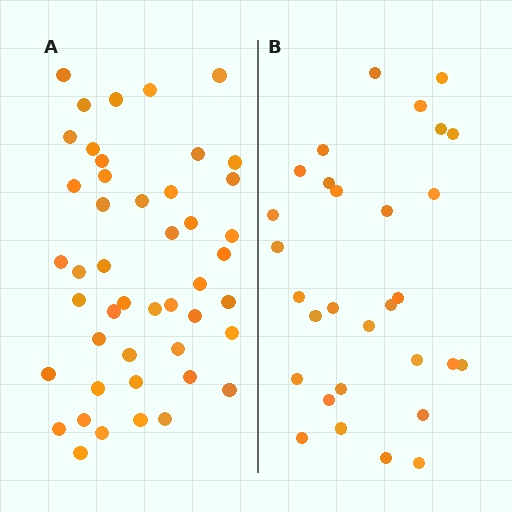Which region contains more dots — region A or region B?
Region A (the left region) has more dots.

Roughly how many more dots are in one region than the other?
Region A has approximately 15 more dots than region B.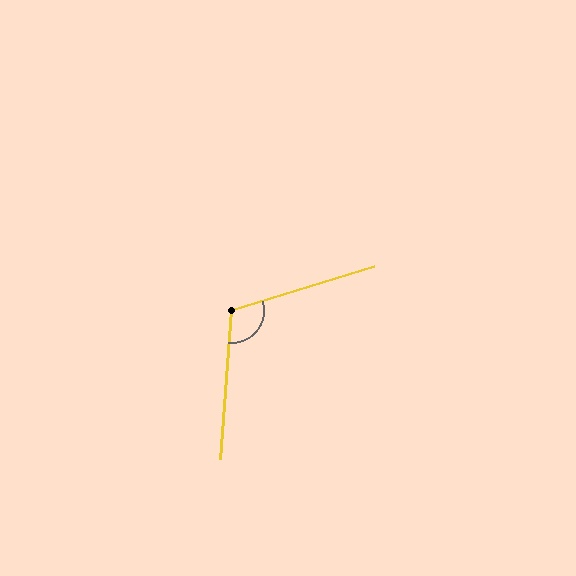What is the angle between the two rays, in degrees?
Approximately 112 degrees.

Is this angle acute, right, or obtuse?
It is obtuse.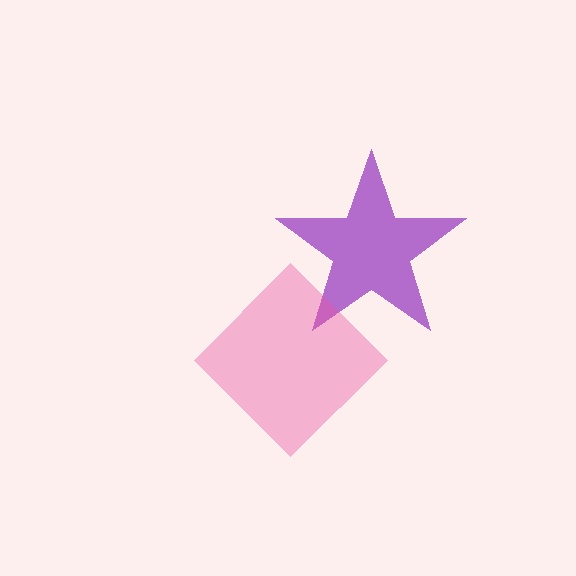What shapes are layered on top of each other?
The layered shapes are: a purple star, a pink diamond.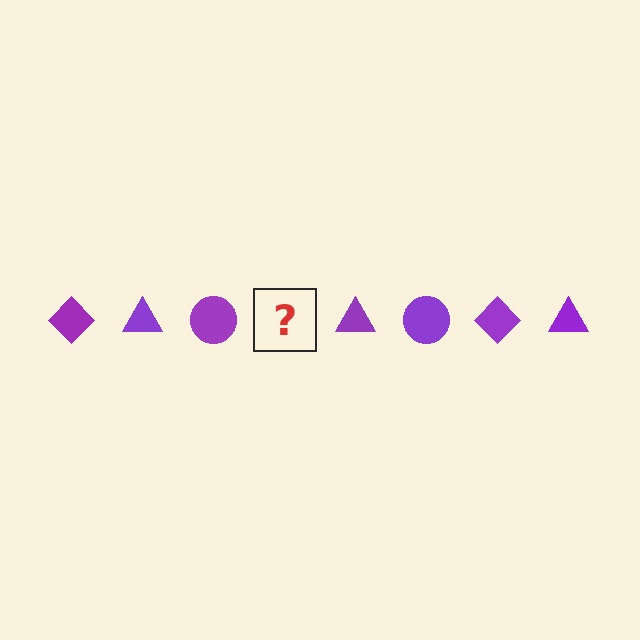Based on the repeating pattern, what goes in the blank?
The blank should be a purple diamond.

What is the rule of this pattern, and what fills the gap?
The rule is that the pattern cycles through diamond, triangle, circle shapes in purple. The gap should be filled with a purple diamond.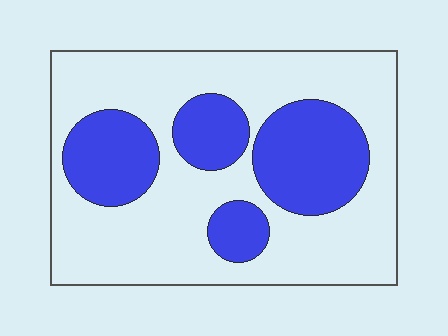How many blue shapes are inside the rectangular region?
4.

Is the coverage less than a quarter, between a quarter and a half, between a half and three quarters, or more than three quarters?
Between a quarter and a half.